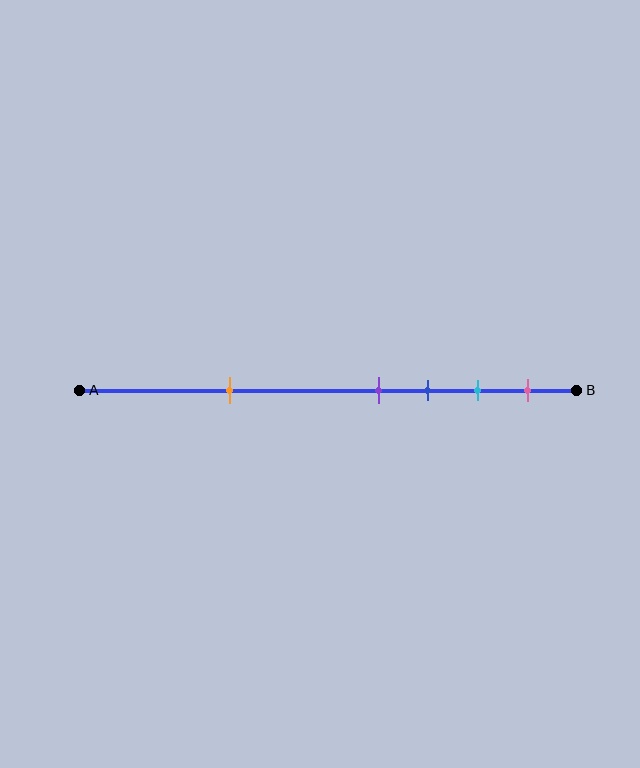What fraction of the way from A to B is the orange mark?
The orange mark is approximately 30% (0.3) of the way from A to B.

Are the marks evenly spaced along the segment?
No, the marks are not evenly spaced.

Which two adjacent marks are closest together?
The purple and blue marks are the closest adjacent pair.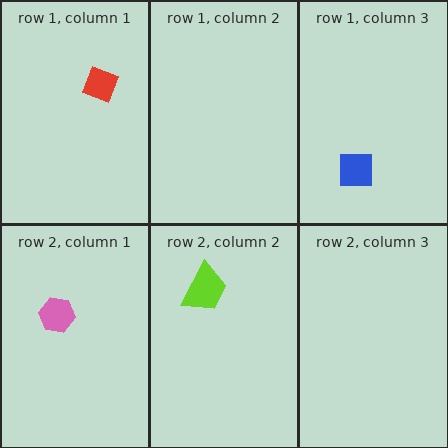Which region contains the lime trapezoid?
The row 2, column 2 region.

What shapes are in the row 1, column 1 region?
The red diamond.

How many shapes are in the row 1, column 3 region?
1.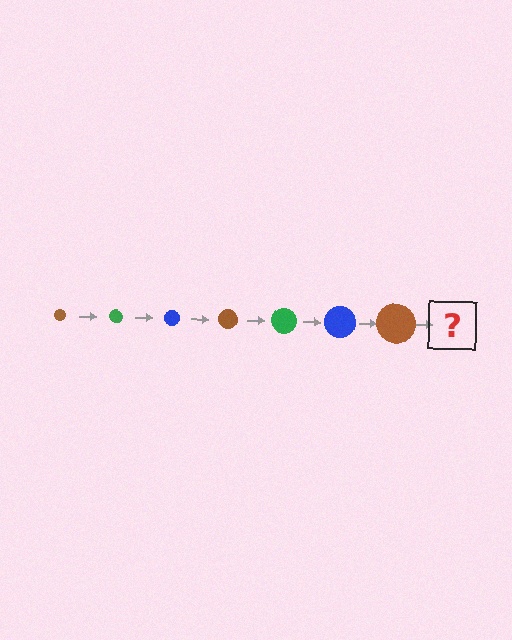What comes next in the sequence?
The next element should be a green circle, larger than the previous one.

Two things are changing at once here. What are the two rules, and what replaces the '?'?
The two rules are that the circle grows larger each step and the color cycles through brown, green, and blue. The '?' should be a green circle, larger than the previous one.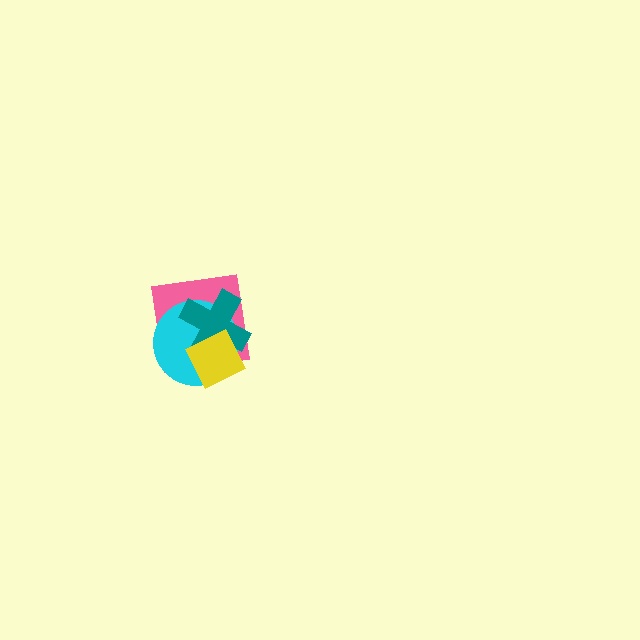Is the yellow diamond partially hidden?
No, no other shape covers it.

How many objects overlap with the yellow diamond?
3 objects overlap with the yellow diamond.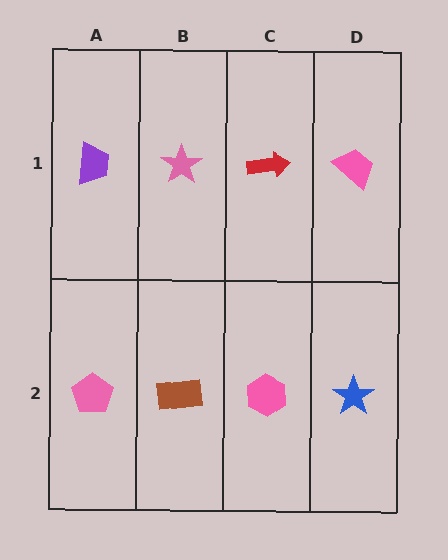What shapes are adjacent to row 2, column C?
A red arrow (row 1, column C), a brown rectangle (row 2, column B), a blue star (row 2, column D).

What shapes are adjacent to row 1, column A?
A pink pentagon (row 2, column A), a pink star (row 1, column B).